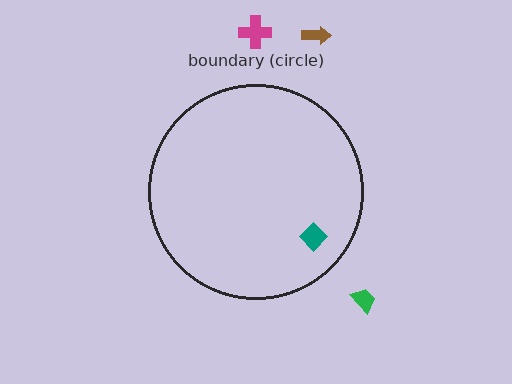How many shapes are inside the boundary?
1 inside, 3 outside.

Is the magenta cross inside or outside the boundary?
Outside.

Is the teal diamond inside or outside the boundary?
Inside.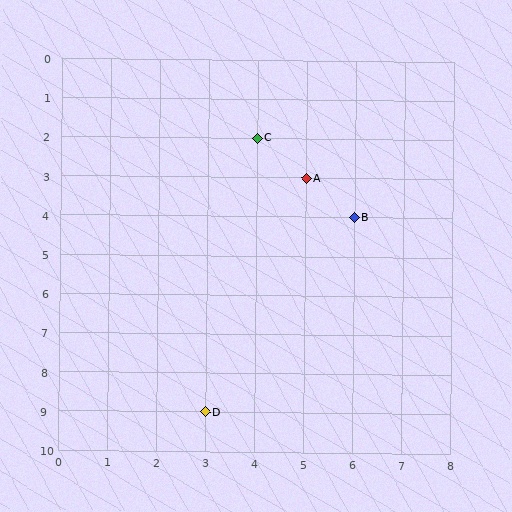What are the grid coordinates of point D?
Point D is at grid coordinates (3, 9).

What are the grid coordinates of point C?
Point C is at grid coordinates (4, 2).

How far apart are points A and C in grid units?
Points A and C are 1 column and 1 row apart (about 1.4 grid units diagonally).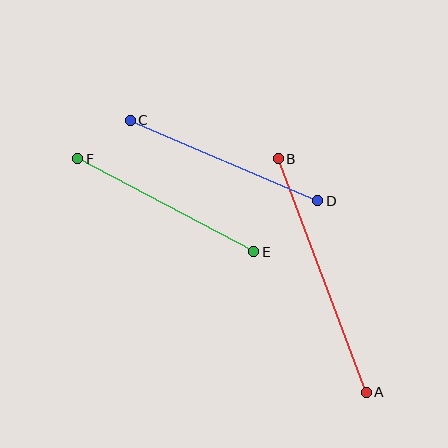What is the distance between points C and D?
The distance is approximately 204 pixels.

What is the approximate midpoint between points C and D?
The midpoint is at approximately (224, 161) pixels.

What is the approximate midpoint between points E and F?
The midpoint is at approximately (166, 205) pixels.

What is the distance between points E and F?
The distance is approximately 199 pixels.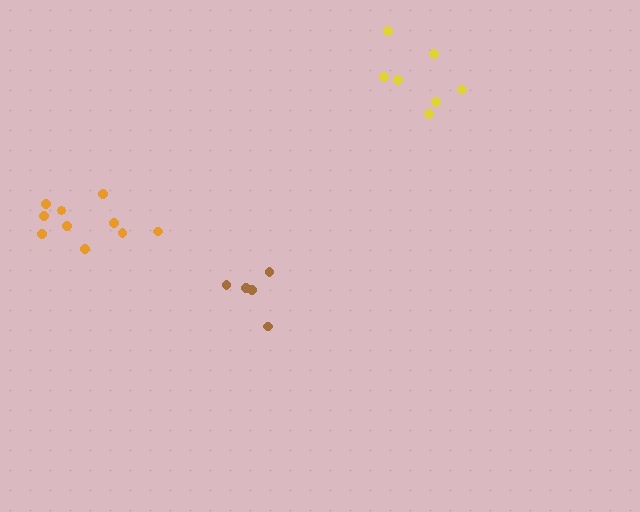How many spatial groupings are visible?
There are 3 spatial groupings.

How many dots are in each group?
Group 1: 5 dots, Group 2: 10 dots, Group 3: 7 dots (22 total).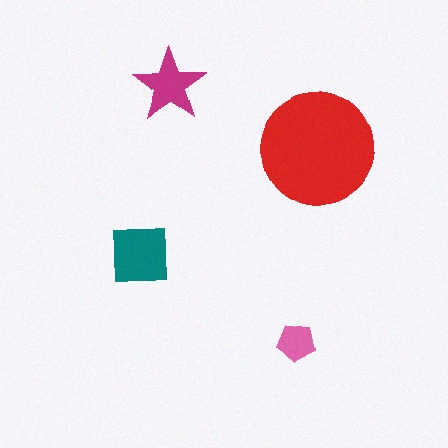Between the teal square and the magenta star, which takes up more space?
The teal square.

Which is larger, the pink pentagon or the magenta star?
The magenta star.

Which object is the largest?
The red circle.